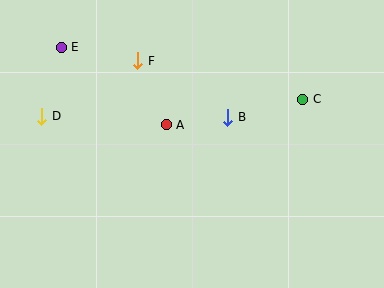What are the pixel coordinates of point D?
Point D is at (42, 116).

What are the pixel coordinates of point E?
Point E is at (61, 47).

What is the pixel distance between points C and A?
The distance between C and A is 139 pixels.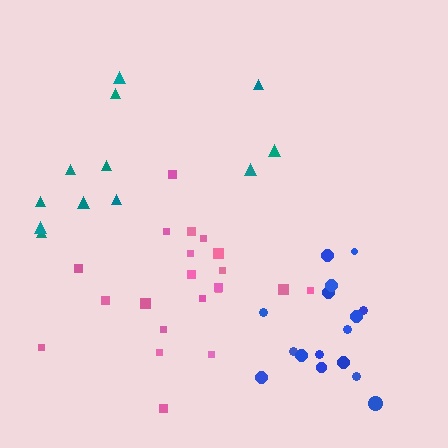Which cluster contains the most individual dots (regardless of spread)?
Pink (21).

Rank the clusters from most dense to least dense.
blue, pink, teal.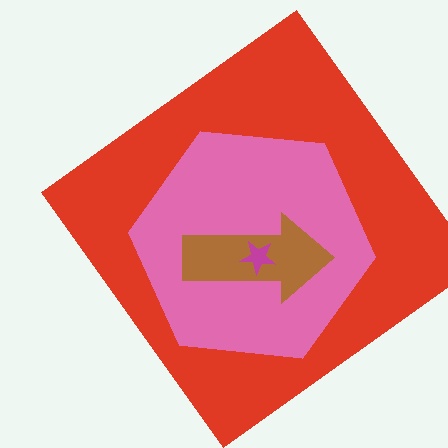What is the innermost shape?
The magenta star.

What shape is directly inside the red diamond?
The pink hexagon.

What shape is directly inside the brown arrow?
The magenta star.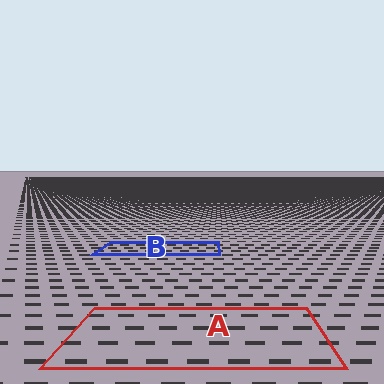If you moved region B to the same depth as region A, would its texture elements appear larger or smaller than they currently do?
They would appear larger. At a closer depth, the same texture elements are projected at a bigger on-screen size.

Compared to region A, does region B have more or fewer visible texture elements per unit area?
Region B has more texture elements per unit area — they are packed more densely because it is farther away.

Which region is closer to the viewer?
Region A is closer. The texture elements there are larger and more spread out.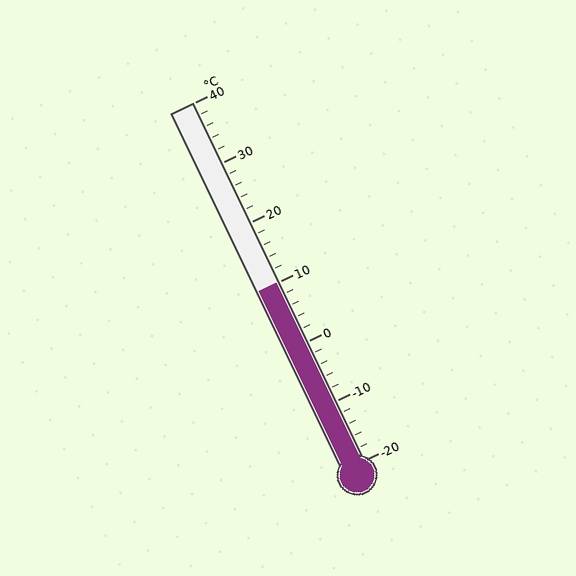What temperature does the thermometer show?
The thermometer shows approximately 10°C.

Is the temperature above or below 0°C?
The temperature is above 0°C.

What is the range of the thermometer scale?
The thermometer scale ranges from -20°C to 40°C.